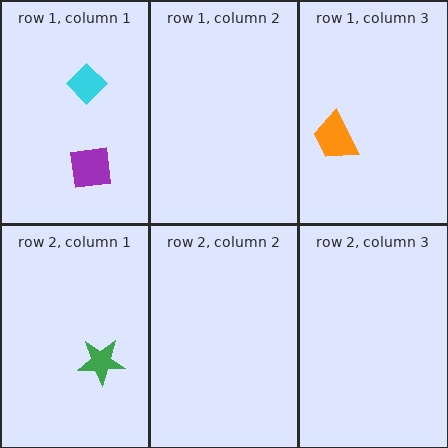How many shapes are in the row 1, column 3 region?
1.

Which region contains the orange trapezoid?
The row 1, column 3 region.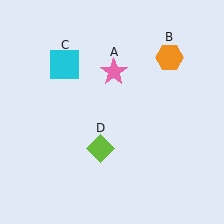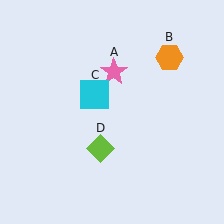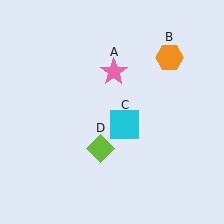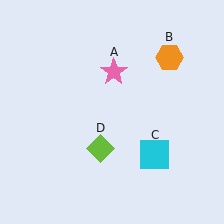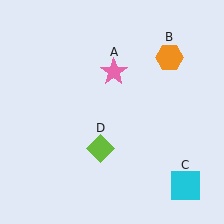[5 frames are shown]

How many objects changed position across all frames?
1 object changed position: cyan square (object C).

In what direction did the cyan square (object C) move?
The cyan square (object C) moved down and to the right.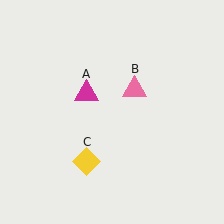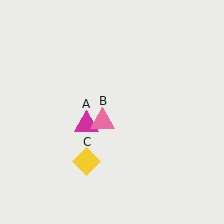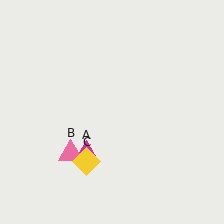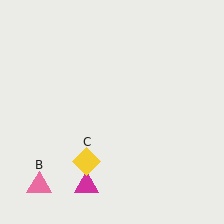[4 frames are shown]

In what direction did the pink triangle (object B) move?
The pink triangle (object B) moved down and to the left.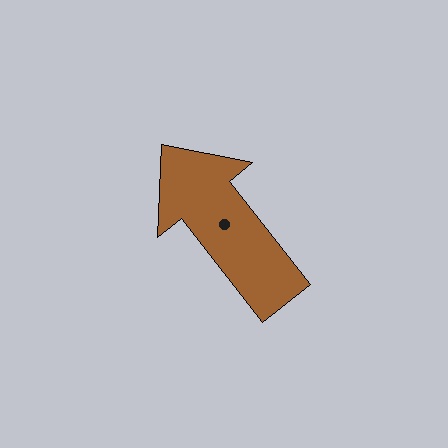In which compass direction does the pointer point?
Northwest.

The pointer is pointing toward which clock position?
Roughly 11 o'clock.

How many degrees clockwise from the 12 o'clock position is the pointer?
Approximately 322 degrees.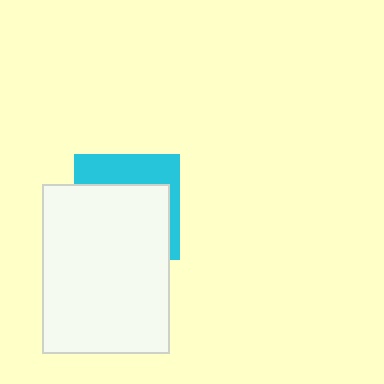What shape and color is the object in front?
The object in front is a white rectangle.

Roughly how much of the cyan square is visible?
A small part of it is visible (roughly 35%).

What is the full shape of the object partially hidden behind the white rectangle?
The partially hidden object is a cyan square.